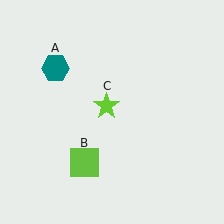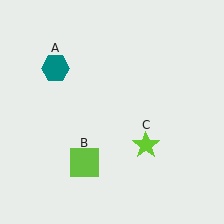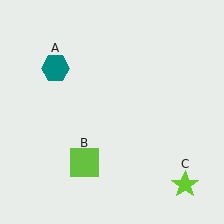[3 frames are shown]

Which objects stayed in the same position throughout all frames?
Teal hexagon (object A) and lime square (object B) remained stationary.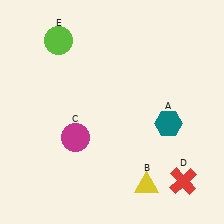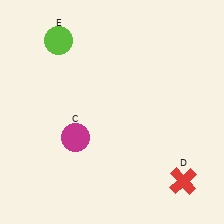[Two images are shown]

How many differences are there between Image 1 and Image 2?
There are 2 differences between the two images.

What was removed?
The teal hexagon (A), the yellow triangle (B) were removed in Image 2.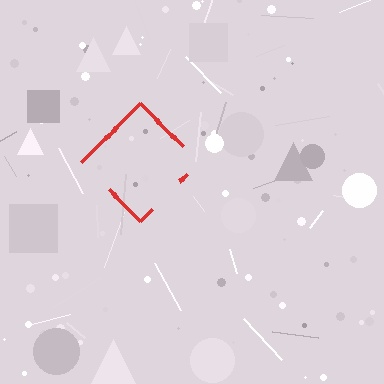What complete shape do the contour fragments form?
The contour fragments form a diamond.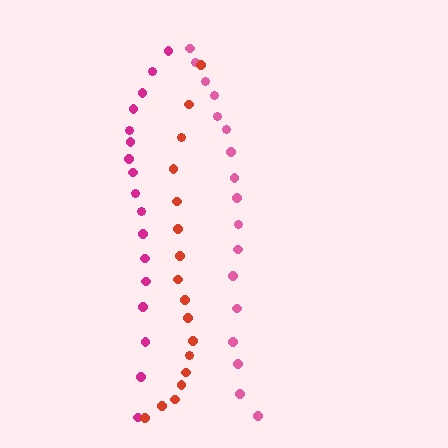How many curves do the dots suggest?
There are 3 distinct paths.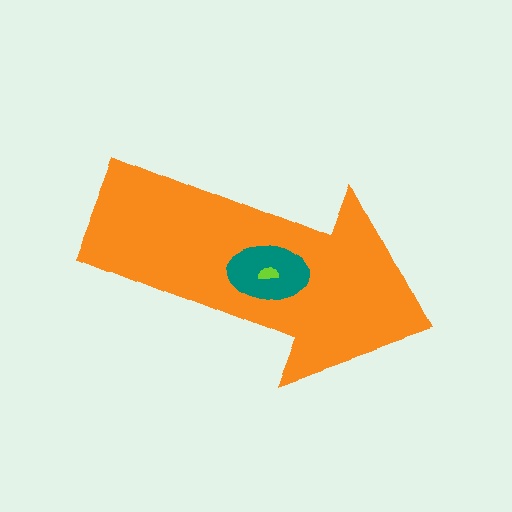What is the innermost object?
The lime semicircle.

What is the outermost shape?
The orange arrow.